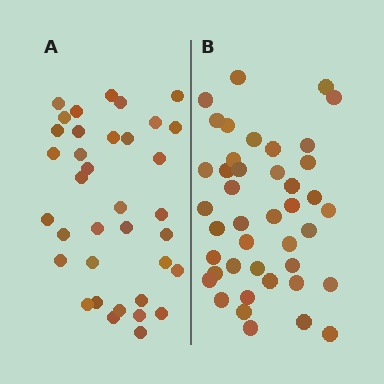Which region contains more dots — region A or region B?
Region B (the right region) has more dots.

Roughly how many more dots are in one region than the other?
Region B has about 6 more dots than region A.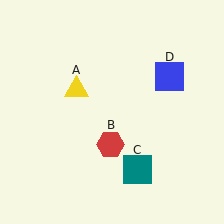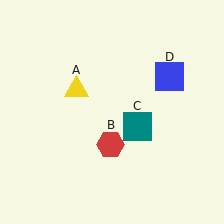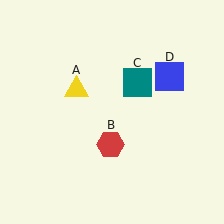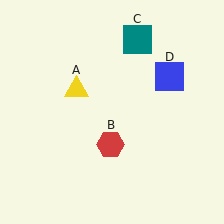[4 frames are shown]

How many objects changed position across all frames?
1 object changed position: teal square (object C).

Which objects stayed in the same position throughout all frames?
Yellow triangle (object A) and red hexagon (object B) and blue square (object D) remained stationary.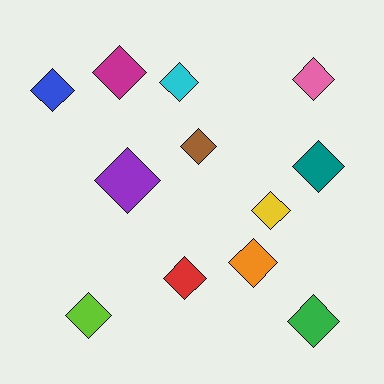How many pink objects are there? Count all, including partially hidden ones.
There is 1 pink object.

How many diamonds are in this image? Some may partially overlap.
There are 12 diamonds.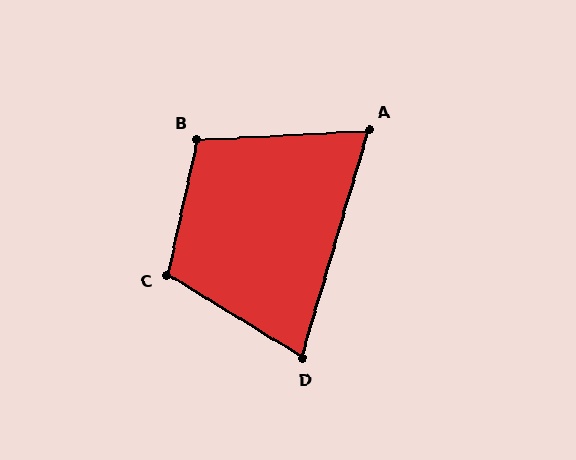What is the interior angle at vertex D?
Approximately 75 degrees (acute).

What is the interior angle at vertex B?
Approximately 105 degrees (obtuse).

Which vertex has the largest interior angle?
C, at approximately 110 degrees.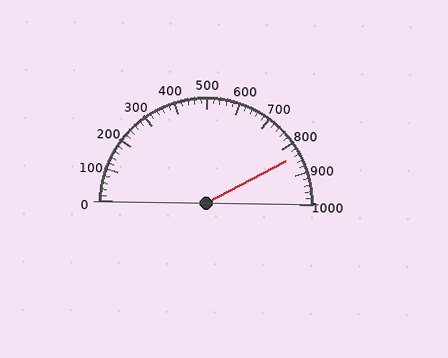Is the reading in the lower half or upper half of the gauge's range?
The reading is in the upper half of the range (0 to 1000).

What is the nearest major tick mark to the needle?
The nearest major tick mark is 800.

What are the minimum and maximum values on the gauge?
The gauge ranges from 0 to 1000.